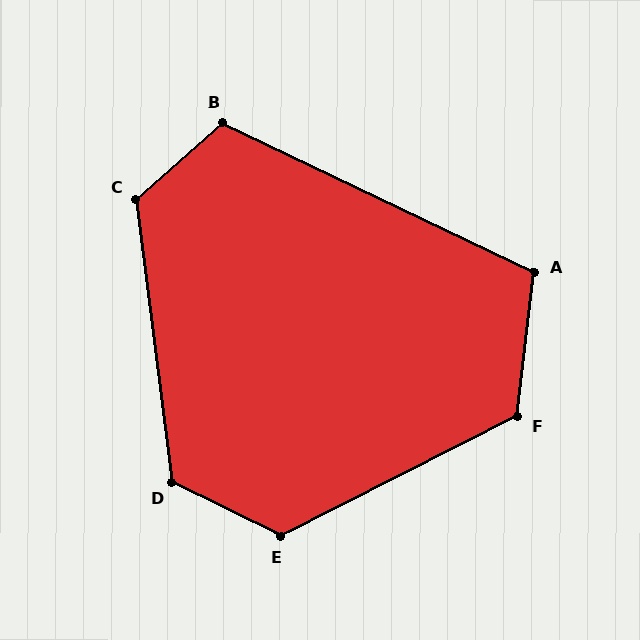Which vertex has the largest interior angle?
E, at approximately 127 degrees.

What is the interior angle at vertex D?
Approximately 123 degrees (obtuse).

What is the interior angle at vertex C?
Approximately 124 degrees (obtuse).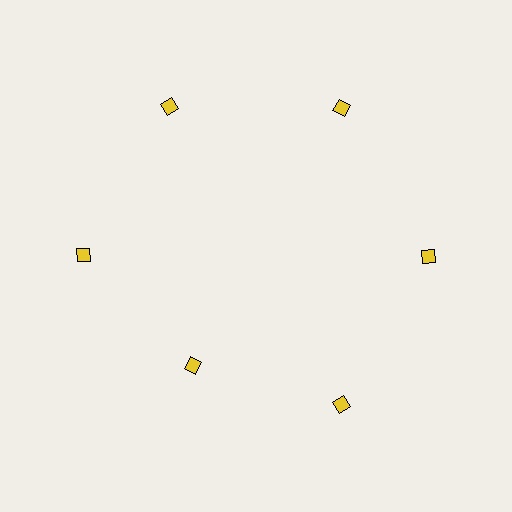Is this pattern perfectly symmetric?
No. The 6 yellow diamonds are arranged in a ring, but one element near the 7 o'clock position is pulled inward toward the center, breaking the 6-fold rotational symmetry.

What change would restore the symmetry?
The symmetry would be restored by moving it outward, back onto the ring so that all 6 diamonds sit at equal angles and equal distance from the center.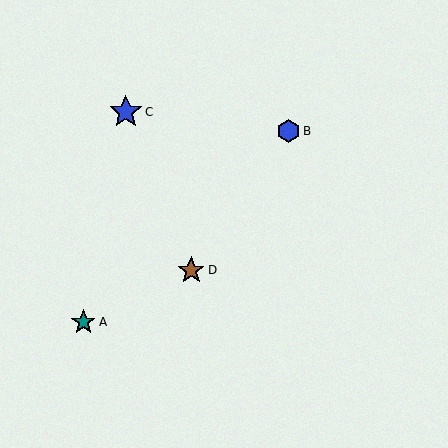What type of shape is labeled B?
Shape B is a blue hexagon.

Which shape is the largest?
The blue star (labeled C) is the largest.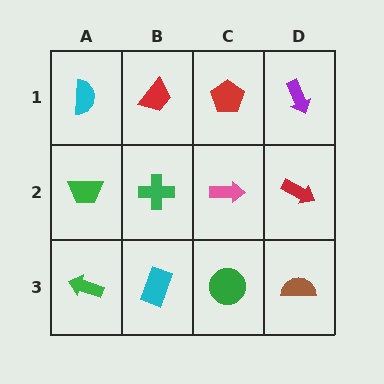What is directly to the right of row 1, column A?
A red trapezoid.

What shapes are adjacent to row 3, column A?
A green trapezoid (row 2, column A), a cyan rectangle (row 3, column B).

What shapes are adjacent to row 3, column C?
A pink arrow (row 2, column C), a cyan rectangle (row 3, column B), a brown semicircle (row 3, column D).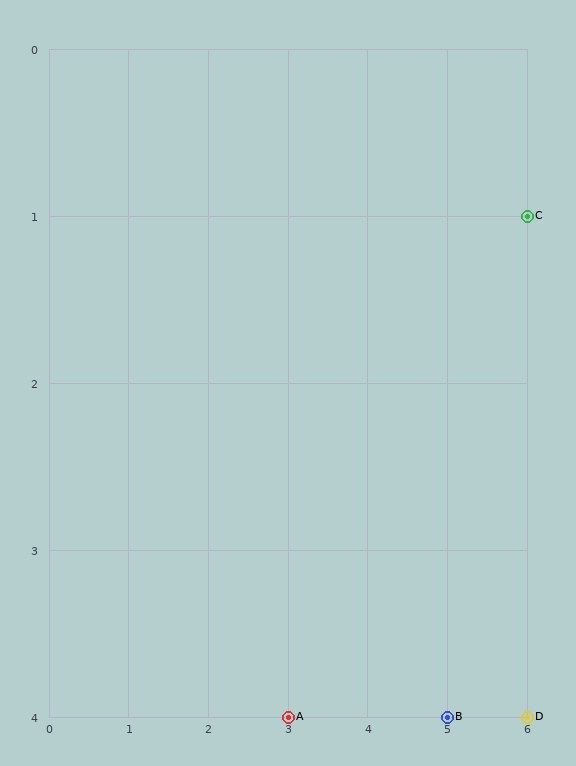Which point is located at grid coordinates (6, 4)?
Point D is at (6, 4).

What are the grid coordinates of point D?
Point D is at grid coordinates (6, 4).